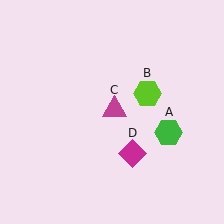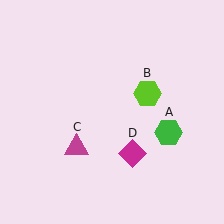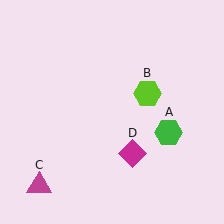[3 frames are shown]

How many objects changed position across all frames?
1 object changed position: magenta triangle (object C).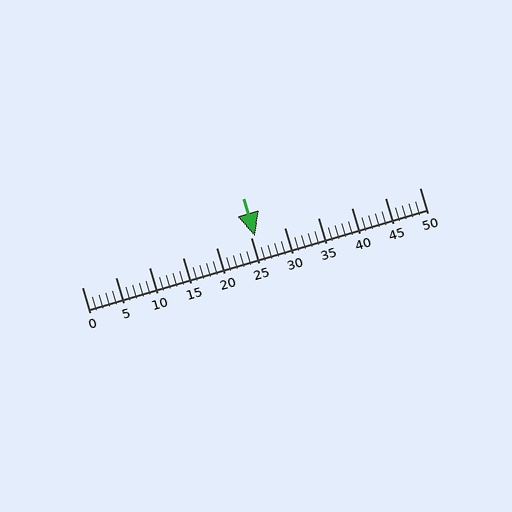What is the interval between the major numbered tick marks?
The major tick marks are spaced 5 units apart.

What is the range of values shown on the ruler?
The ruler shows values from 0 to 50.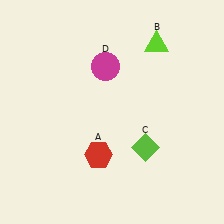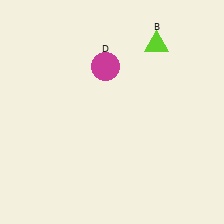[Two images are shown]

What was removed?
The red hexagon (A), the lime diamond (C) were removed in Image 2.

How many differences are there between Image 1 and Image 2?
There are 2 differences between the two images.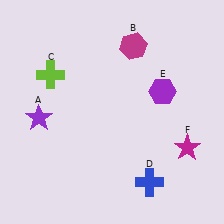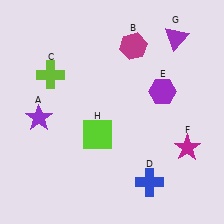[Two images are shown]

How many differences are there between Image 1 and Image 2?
There are 2 differences between the two images.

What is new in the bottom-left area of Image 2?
A lime square (H) was added in the bottom-left area of Image 2.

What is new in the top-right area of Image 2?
A purple triangle (G) was added in the top-right area of Image 2.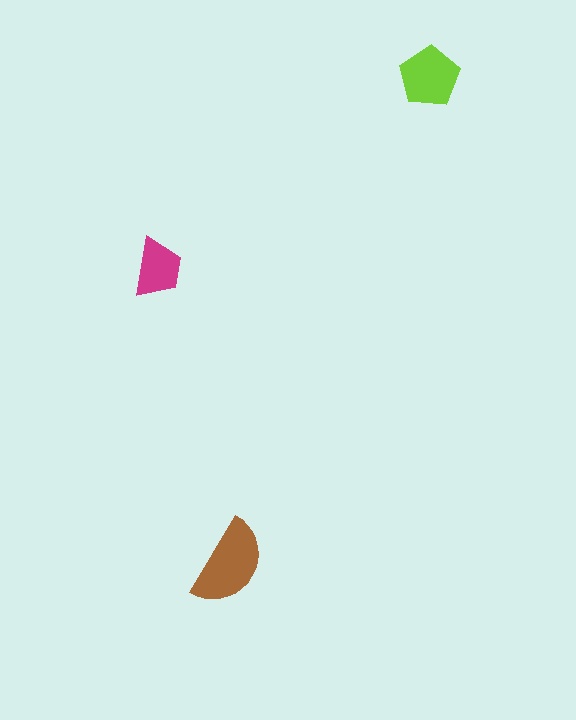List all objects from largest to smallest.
The brown semicircle, the lime pentagon, the magenta trapezoid.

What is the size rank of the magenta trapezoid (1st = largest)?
3rd.